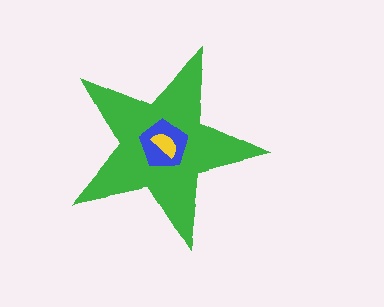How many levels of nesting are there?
3.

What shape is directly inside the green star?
The blue pentagon.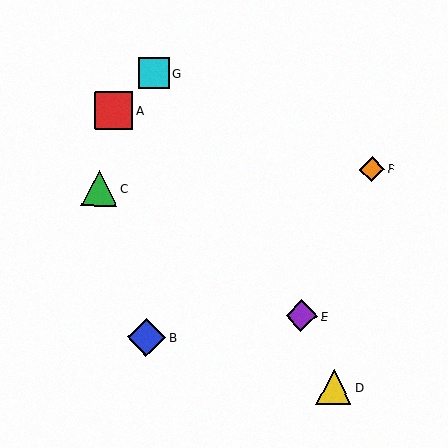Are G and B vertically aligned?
Yes, both are at x≈154.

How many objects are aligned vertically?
2 objects (B, G) are aligned vertically.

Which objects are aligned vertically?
Objects B, G are aligned vertically.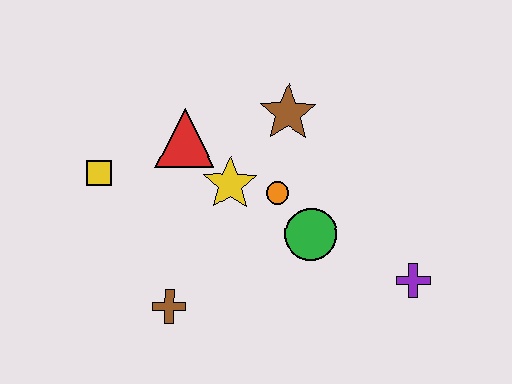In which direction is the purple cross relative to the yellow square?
The purple cross is to the right of the yellow square.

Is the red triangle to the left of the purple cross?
Yes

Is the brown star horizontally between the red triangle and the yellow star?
No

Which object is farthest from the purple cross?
The yellow square is farthest from the purple cross.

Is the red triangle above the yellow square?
Yes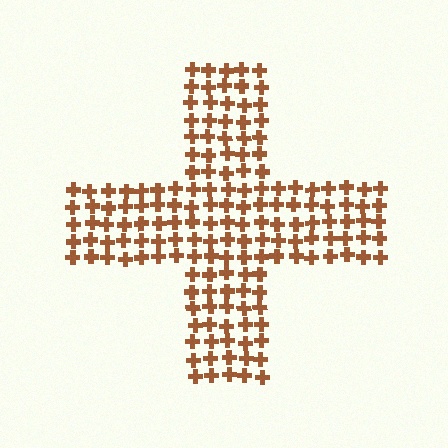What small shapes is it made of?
It is made of small crosses.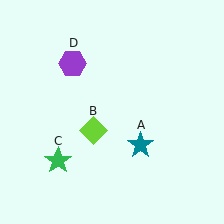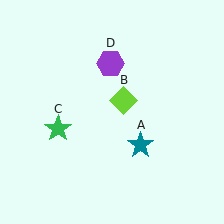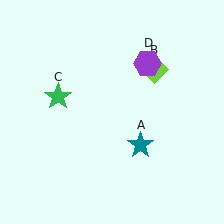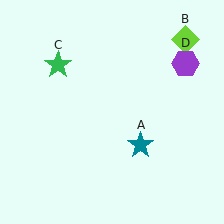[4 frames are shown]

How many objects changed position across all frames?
3 objects changed position: lime diamond (object B), green star (object C), purple hexagon (object D).